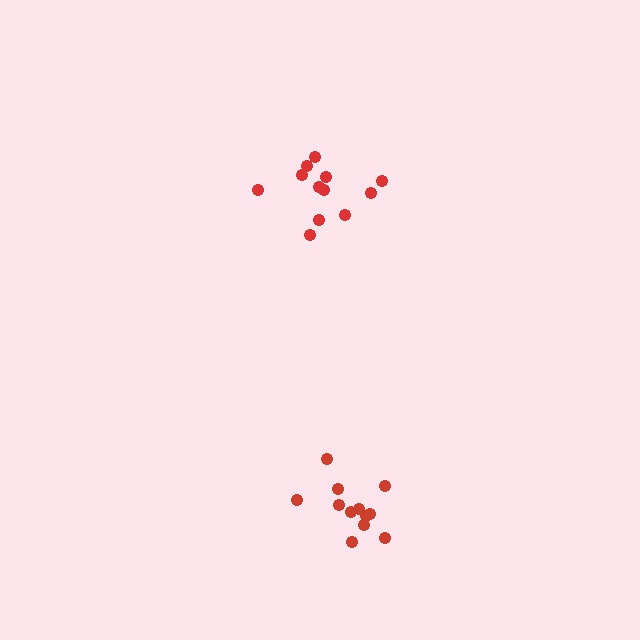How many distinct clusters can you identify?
There are 2 distinct clusters.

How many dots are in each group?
Group 1: 12 dots, Group 2: 12 dots (24 total).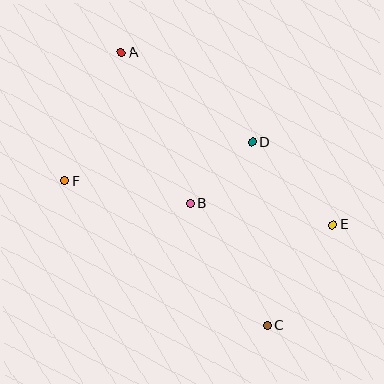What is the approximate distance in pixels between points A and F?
The distance between A and F is approximately 141 pixels.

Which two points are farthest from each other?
Points A and C are farthest from each other.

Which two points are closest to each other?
Points B and D are closest to each other.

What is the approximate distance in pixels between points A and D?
The distance between A and D is approximately 159 pixels.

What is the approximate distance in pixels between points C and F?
The distance between C and F is approximately 249 pixels.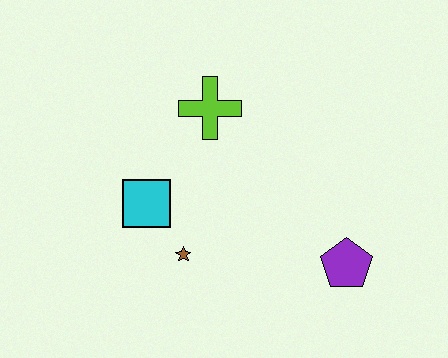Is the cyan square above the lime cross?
No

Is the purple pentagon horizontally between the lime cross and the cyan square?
No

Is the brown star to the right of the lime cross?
No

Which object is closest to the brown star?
The cyan square is closest to the brown star.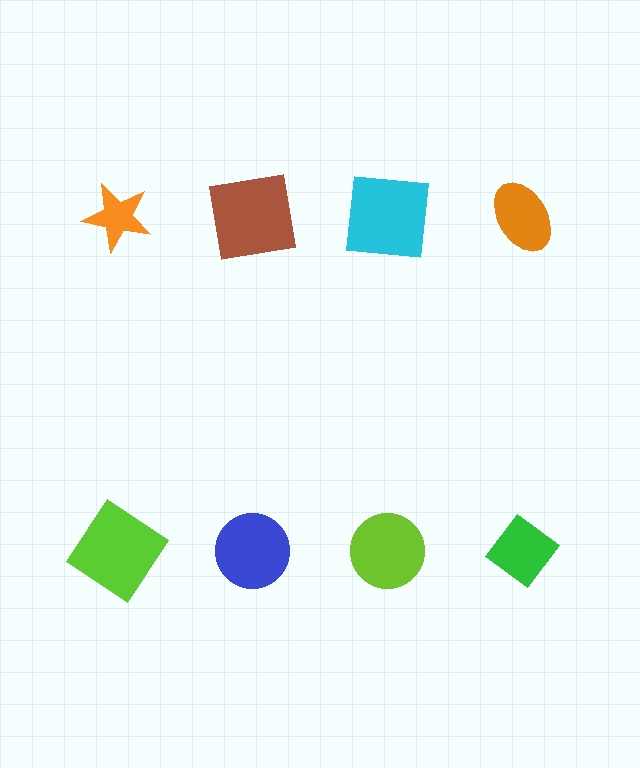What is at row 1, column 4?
An orange ellipse.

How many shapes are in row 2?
4 shapes.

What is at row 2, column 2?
A blue circle.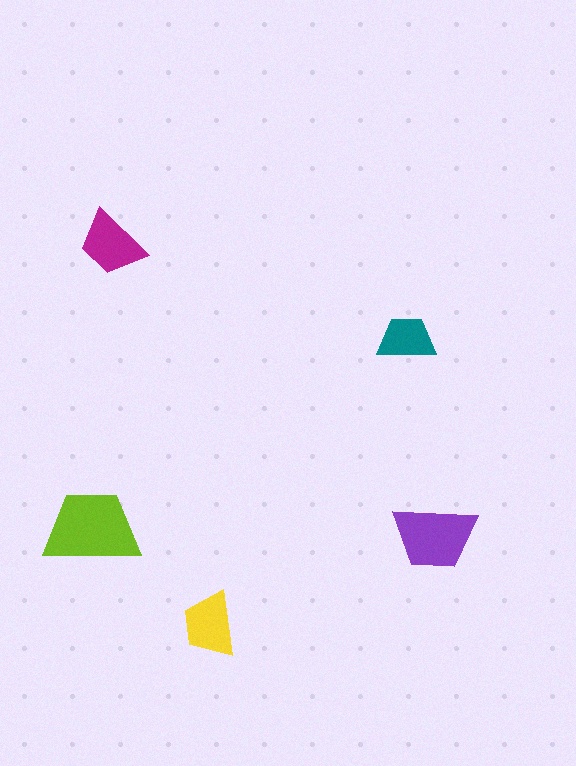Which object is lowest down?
The yellow trapezoid is bottommost.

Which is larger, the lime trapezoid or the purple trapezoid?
The lime one.